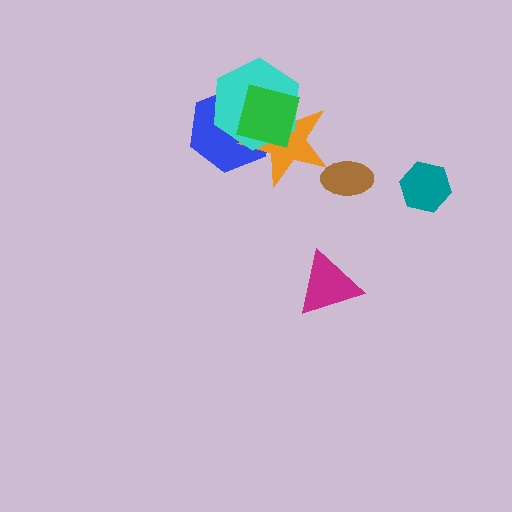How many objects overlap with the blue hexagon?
3 objects overlap with the blue hexagon.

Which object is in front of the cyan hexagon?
The green square is in front of the cyan hexagon.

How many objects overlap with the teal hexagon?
0 objects overlap with the teal hexagon.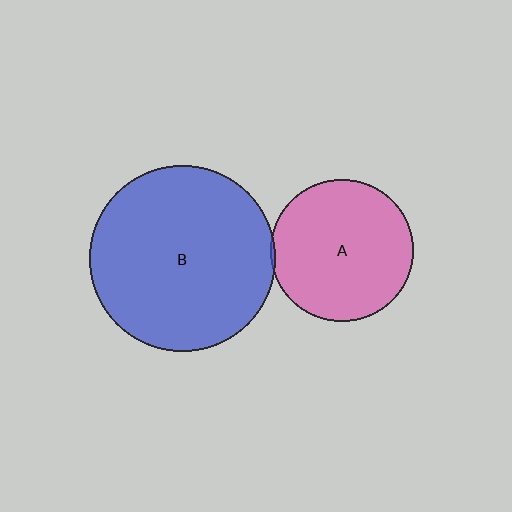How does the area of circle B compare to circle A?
Approximately 1.7 times.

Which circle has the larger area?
Circle B (blue).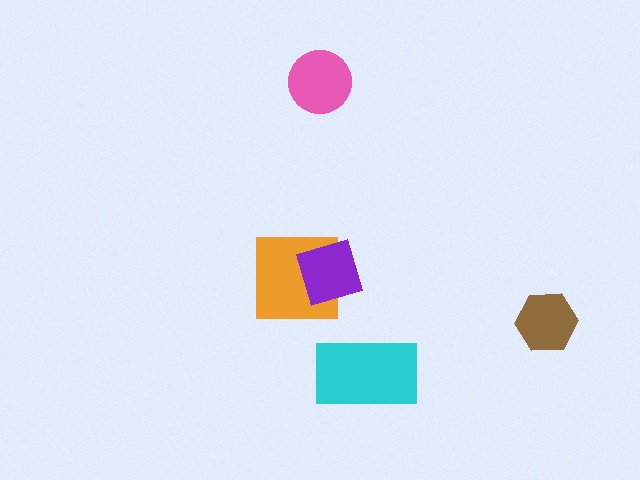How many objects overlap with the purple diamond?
1 object overlaps with the purple diamond.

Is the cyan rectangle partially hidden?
No, no other shape covers it.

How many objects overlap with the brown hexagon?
0 objects overlap with the brown hexagon.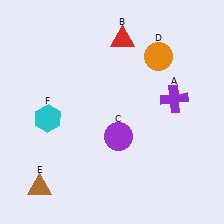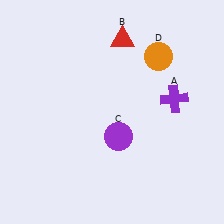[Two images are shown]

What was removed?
The brown triangle (E), the cyan hexagon (F) were removed in Image 2.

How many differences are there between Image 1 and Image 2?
There are 2 differences between the two images.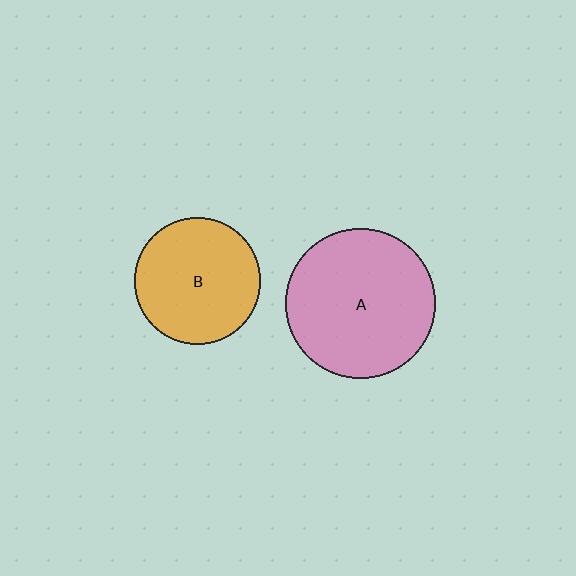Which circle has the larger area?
Circle A (pink).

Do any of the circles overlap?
No, none of the circles overlap.